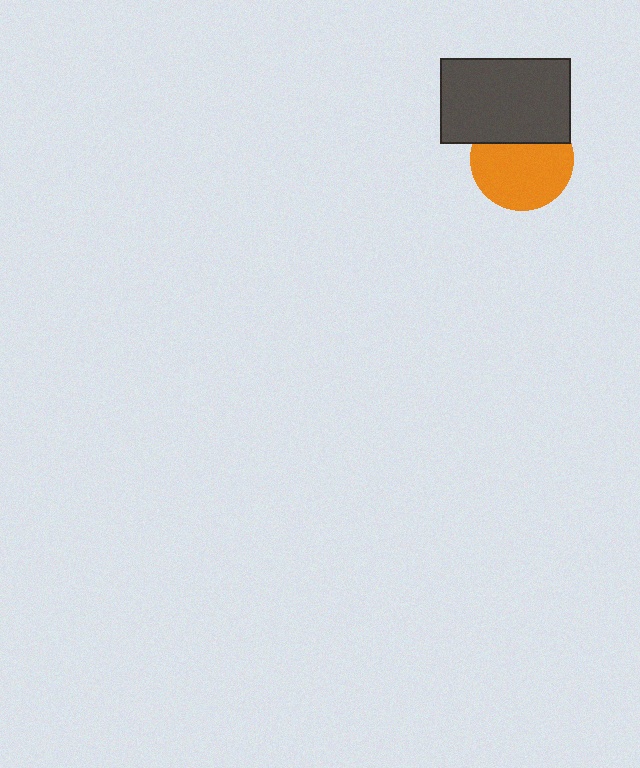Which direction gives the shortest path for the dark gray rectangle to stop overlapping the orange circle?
Moving up gives the shortest separation.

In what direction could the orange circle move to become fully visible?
The orange circle could move down. That would shift it out from behind the dark gray rectangle entirely.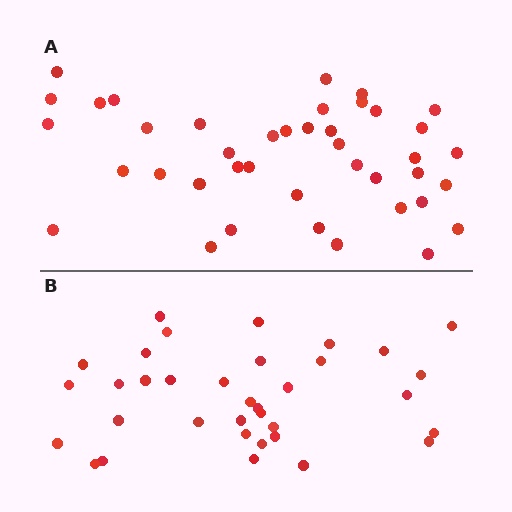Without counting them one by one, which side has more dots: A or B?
Region A (the top region) has more dots.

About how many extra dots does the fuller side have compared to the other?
Region A has about 6 more dots than region B.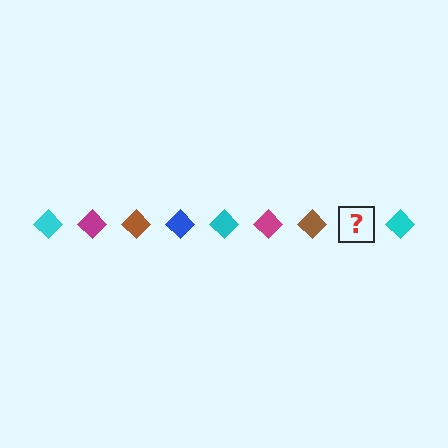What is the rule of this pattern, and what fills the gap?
The rule is that the pattern cycles through cyan, magenta, brown, blue diamonds. The gap should be filled with a blue diamond.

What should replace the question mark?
The question mark should be replaced with a blue diamond.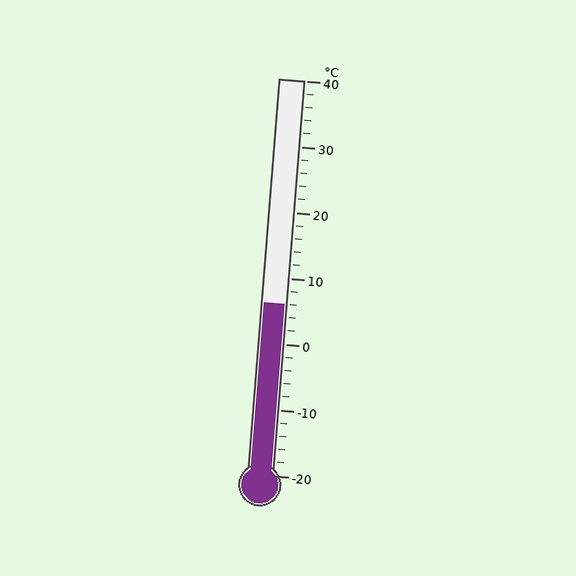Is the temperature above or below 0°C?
The temperature is above 0°C.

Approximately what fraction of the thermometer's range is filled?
The thermometer is filled to approximately 45% of its range.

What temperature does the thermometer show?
The thermometer shows approximately 6°C.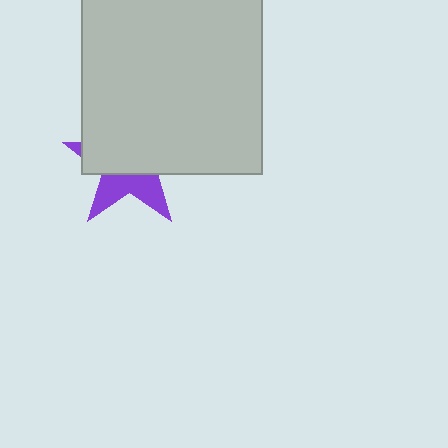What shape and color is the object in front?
The object in front is a light gray square.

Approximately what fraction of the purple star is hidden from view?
Roughly 64% of the purple star is hidden behind the light gray square.